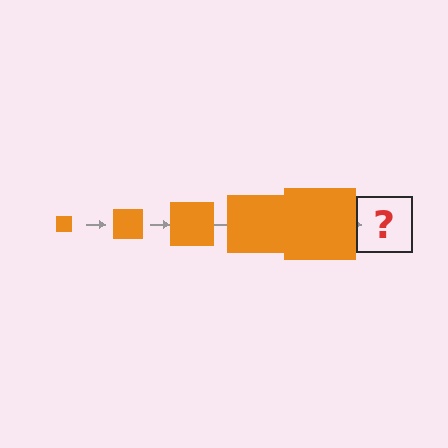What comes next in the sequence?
The next element should be an orange square, larger than the previous one.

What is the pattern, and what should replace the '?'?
The pattern is that the square gets progressively larger each step. The '?' should be an orange square, larger than the previous one.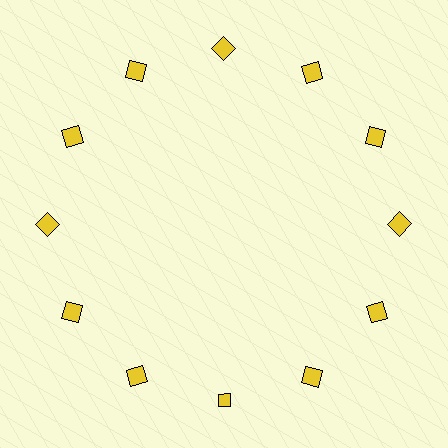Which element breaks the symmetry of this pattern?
The yellow diamond at roughly the 6 o'clock position breaks the symmetry. All other shapes are yellow squares.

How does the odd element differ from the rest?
It has a different shape: diamond instead of square.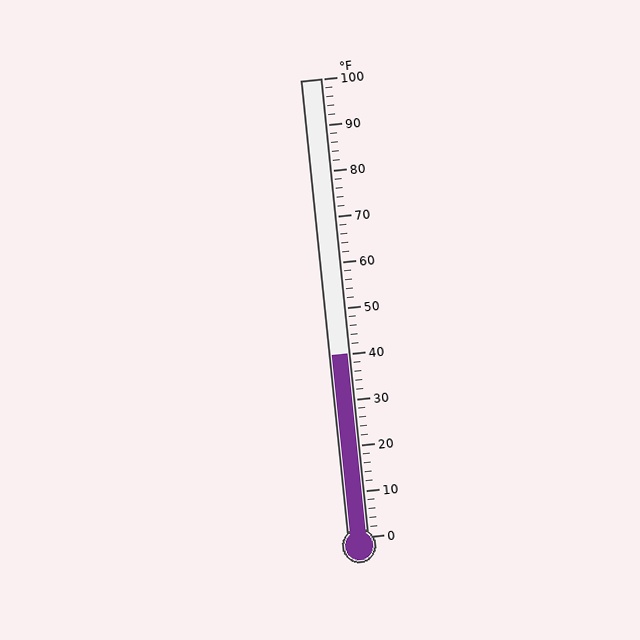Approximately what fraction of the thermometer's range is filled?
The thermometer is filled to approximately 40% of its range.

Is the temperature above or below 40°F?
The temperature is at 40°F.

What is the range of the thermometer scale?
The thermometer scale ranges from 0°F to 100°F.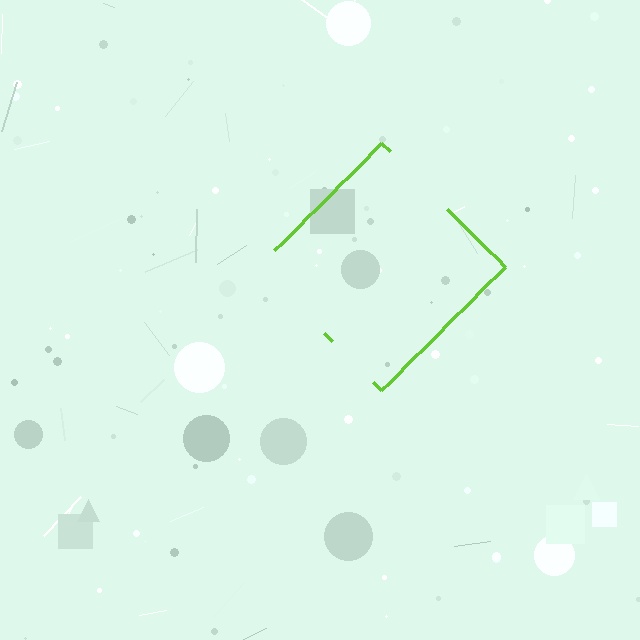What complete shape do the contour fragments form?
The contour fragments form a diamond.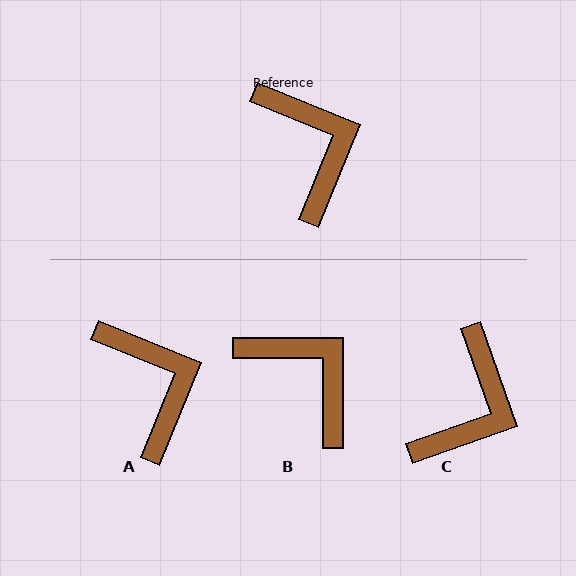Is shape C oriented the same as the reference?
No, it is off by about 48 degrees.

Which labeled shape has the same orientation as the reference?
A.